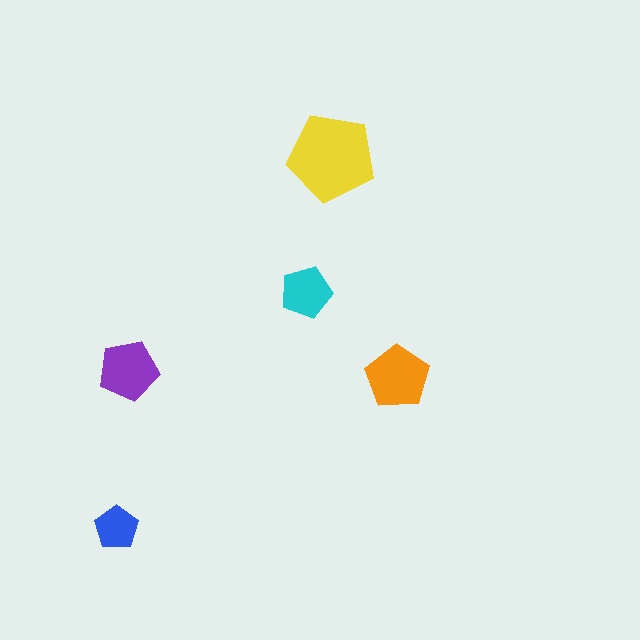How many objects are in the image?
There are 5 objects in the image.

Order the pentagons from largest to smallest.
the yellow one, the orange one, the purple one, the cyan one, the blue one.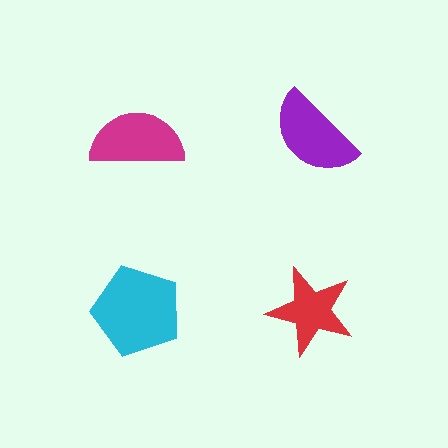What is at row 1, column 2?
A purple semicircle.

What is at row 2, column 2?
A red star.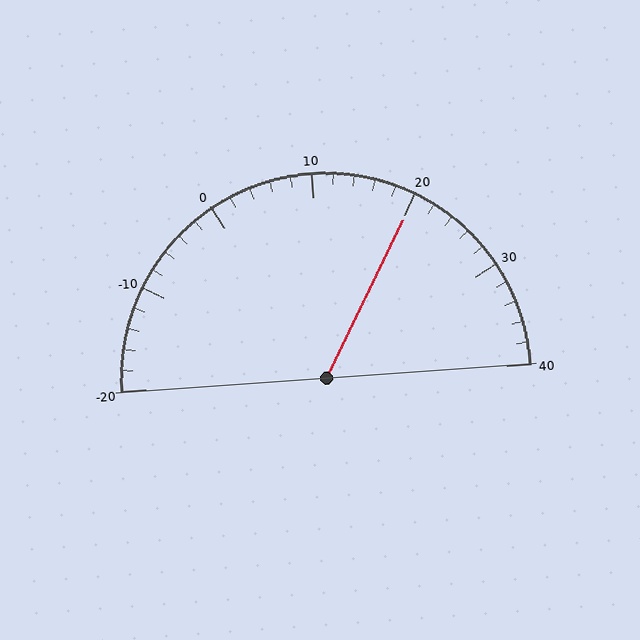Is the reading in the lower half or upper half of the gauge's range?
The reading is in the upper half of the range (-20 to 40).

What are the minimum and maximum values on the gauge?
The gauge ranges from -20 to 40.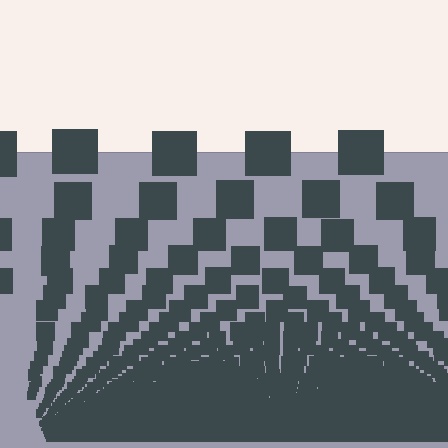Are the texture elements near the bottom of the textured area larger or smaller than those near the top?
Smaller. The gradient is inverted — elements near the bottom are smaller and denser.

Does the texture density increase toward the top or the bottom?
Density increases toward the bottom.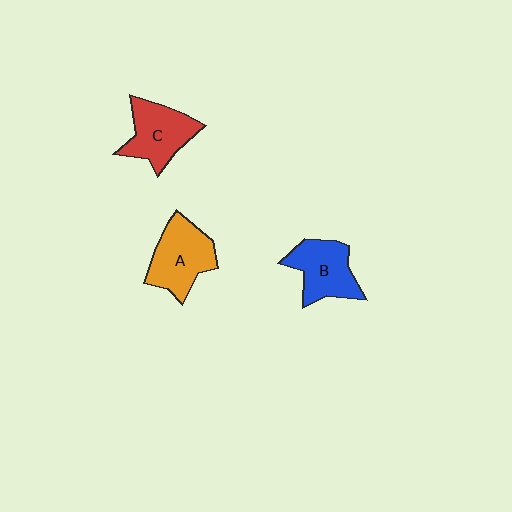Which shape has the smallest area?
Shape B (blue).